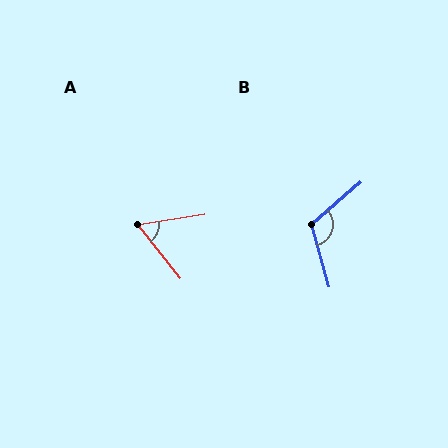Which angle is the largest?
B, at approximately 115 degrees.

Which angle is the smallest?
A, at approximately 61 degrees.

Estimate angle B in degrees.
Approximately 115 degrees.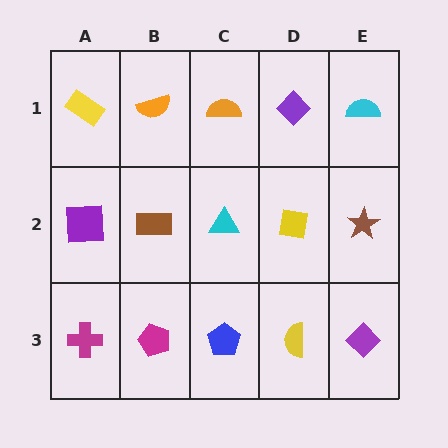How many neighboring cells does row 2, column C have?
4.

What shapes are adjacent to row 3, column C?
A cyan triangle (row 2, column C), a magenta pentagon (row 3, column B), a yellow semicircle (row 3, column D).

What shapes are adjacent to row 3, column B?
A brown rectangle (row 2, column B), a magenta cross (row 3, column A), a blue pentagon (row 3, column C).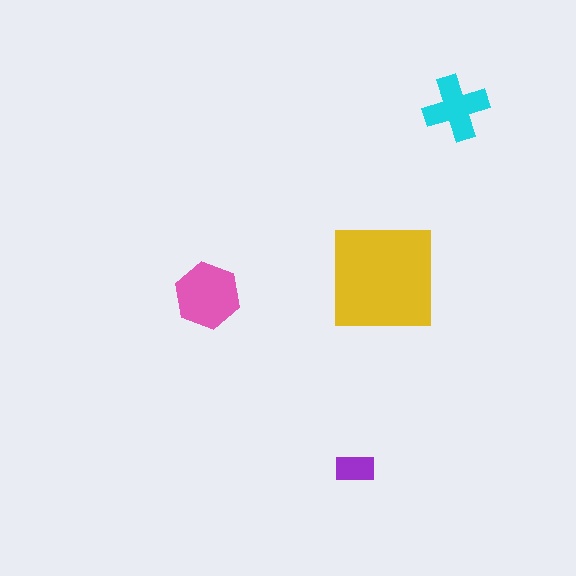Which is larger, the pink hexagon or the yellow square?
The yellow square.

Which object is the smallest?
The purple rectangle.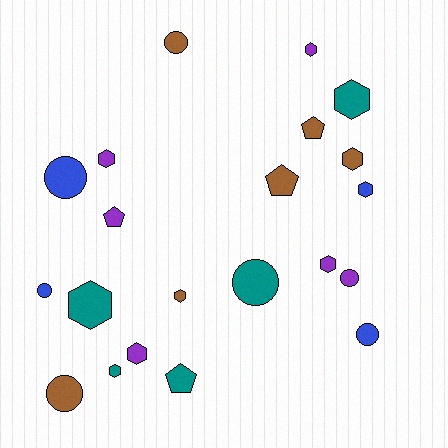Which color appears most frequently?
Brown, with 6 objects.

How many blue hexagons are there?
There is 1 blue hexagon.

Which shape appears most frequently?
Hexagon, with 10 objects.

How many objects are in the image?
There are 21 objects.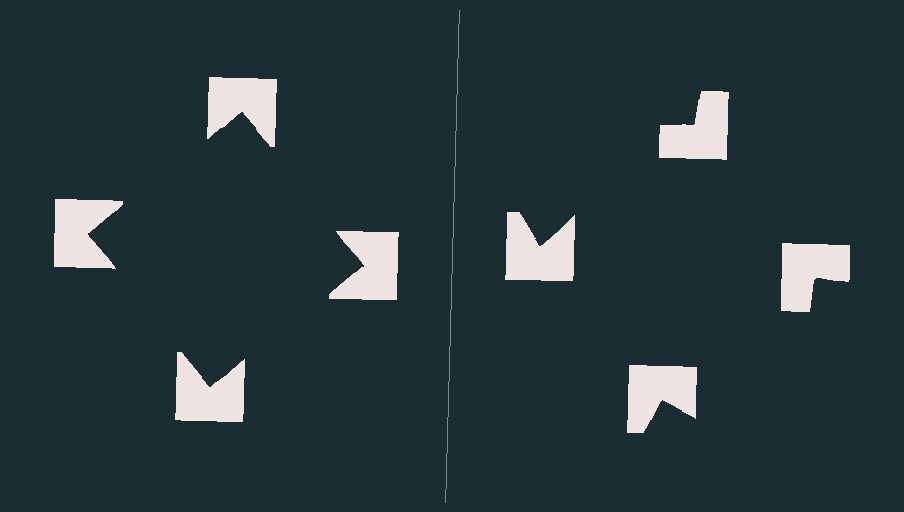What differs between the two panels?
The notched squares are positioned identically on both sides; only the wedge orientations differ. On the left they align to a square; on the right they are misaligned.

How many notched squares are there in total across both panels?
8 — 4 on each side.